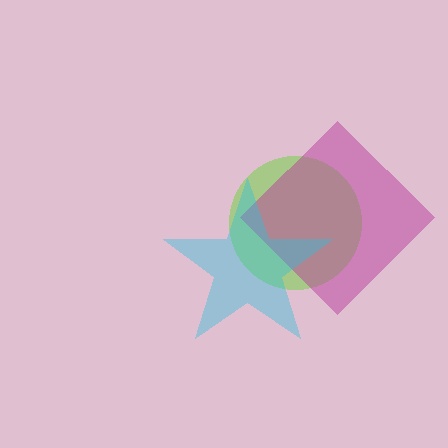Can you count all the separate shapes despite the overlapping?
Yes, there are 3 separate shapes.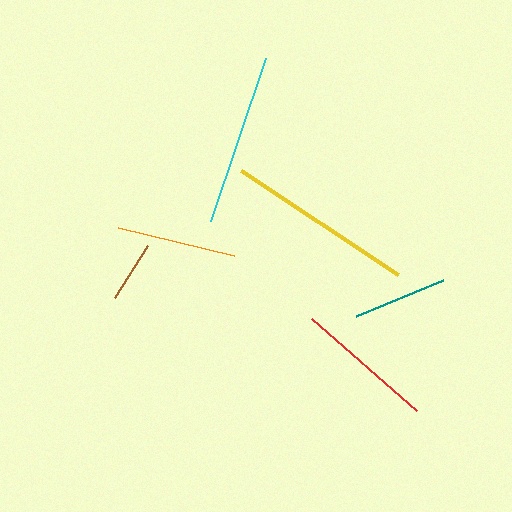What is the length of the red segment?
The red segment is approximately 139 pixels long.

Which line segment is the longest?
The yellow line is the longest at approximately 188 pixels.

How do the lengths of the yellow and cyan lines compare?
The yellow and cyan lines are approximately the same length.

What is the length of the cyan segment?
The cyan segment is approximately 172 pixels long.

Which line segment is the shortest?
The brown line is the shortest at approximately 62 pixels.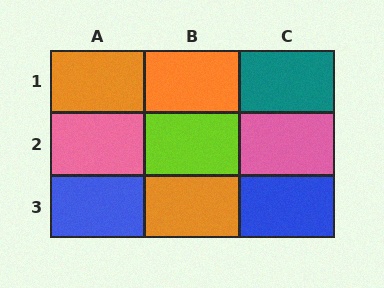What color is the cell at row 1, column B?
Orange.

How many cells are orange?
3 cells are orange.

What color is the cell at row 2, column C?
Pink.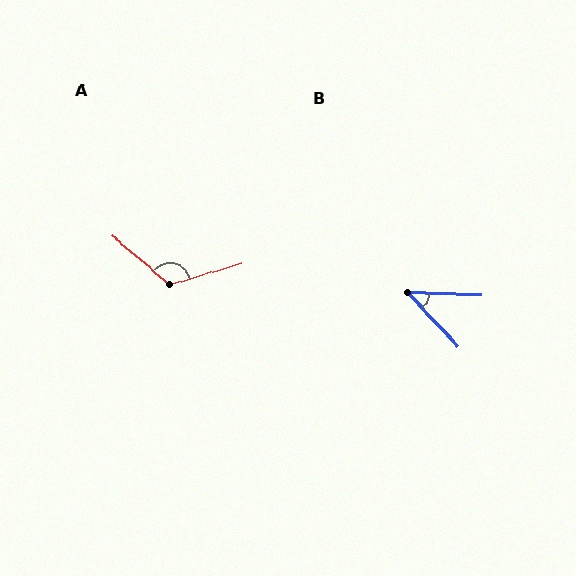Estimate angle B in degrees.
Approximately 45 degrees.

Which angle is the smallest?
B, at approximately 45 degrees.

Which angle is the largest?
A, at approximately 123 degrees.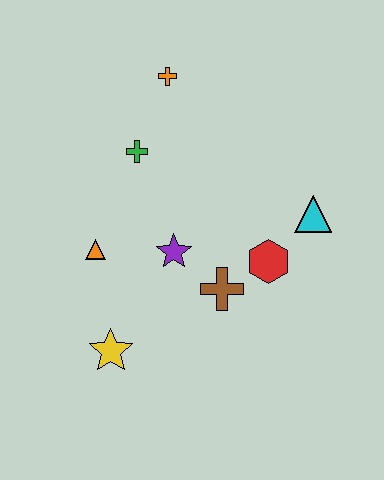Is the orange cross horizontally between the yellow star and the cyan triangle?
Yes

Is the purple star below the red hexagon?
No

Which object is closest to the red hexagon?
The brown cross is closest to the red hexagon.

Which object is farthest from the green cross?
The yellow star is farthest from the green cross.